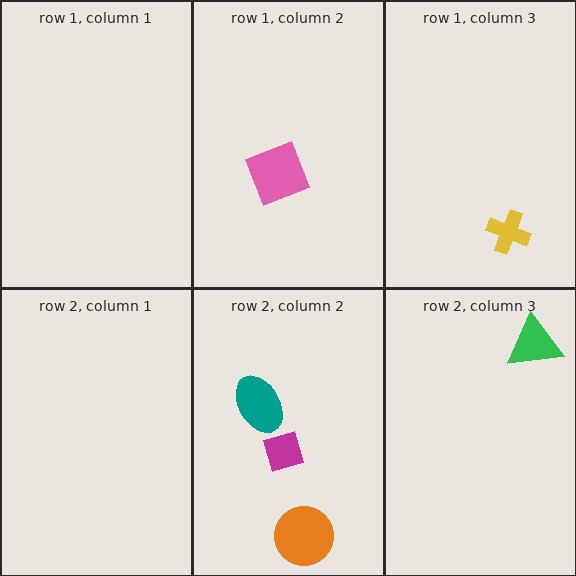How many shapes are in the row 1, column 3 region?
1.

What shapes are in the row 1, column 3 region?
The yellow cross.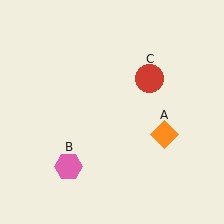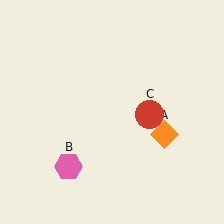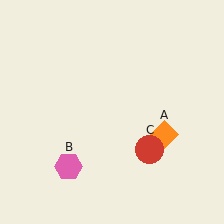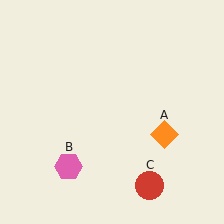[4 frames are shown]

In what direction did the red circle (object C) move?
The red circle (object C) moved down.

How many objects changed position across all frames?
1 object changed position: red circle (object C).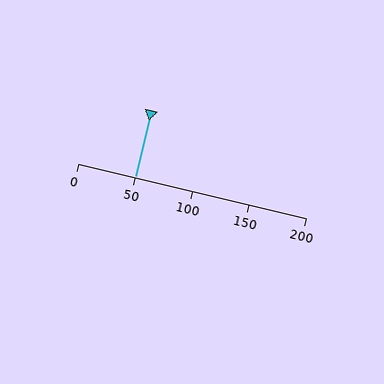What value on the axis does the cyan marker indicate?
The marker indicates approximately 50.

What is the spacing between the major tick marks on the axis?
The major ticks are spaced 50 apart.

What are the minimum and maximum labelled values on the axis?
The axis runs from 0 to 200.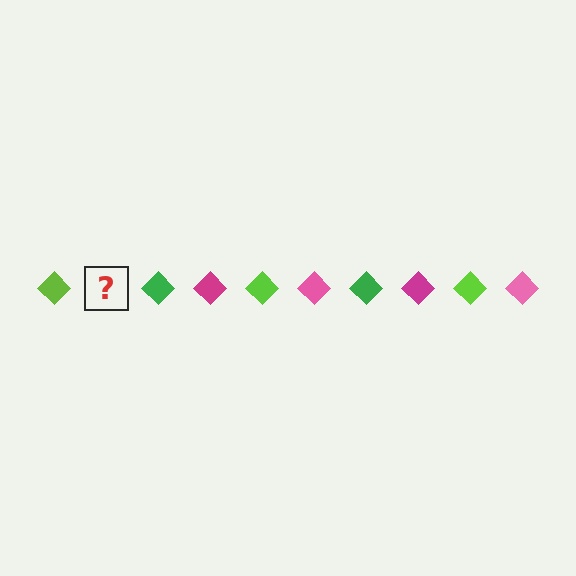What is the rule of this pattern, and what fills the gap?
The rule is that the pattern cycles through lime, pink, green, magenta diamonds. The gap should be filled with a pink diamond.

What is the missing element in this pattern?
The missing element is a pink diamond.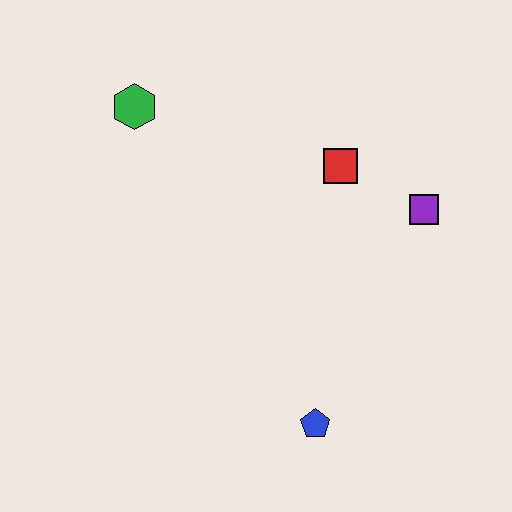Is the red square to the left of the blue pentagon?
No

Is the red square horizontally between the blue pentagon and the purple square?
Yes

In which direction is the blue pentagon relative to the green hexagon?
The blue pentagon is below the green hexagon.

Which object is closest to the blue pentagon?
The purple square is closest to the blue pentagon.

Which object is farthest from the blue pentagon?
The green hexagon is farthest from the blue pentagon.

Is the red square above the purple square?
Yes